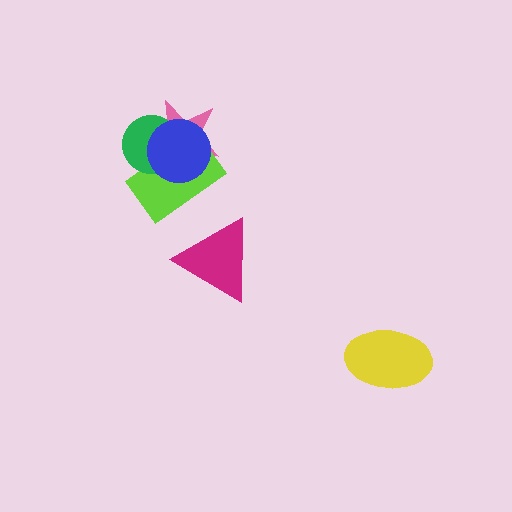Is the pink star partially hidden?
Yes, it is partially covered by another shape.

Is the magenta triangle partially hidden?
No, no other shape covers it.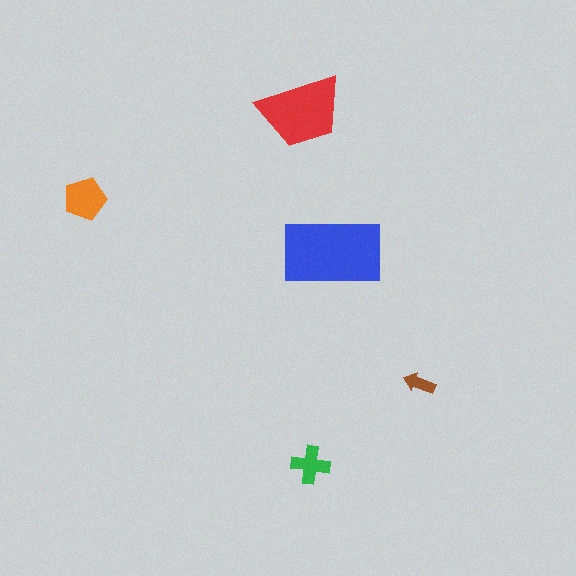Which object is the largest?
The blue rectangle.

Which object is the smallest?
The brown arrow.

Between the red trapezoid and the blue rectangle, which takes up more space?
The blue rectangle.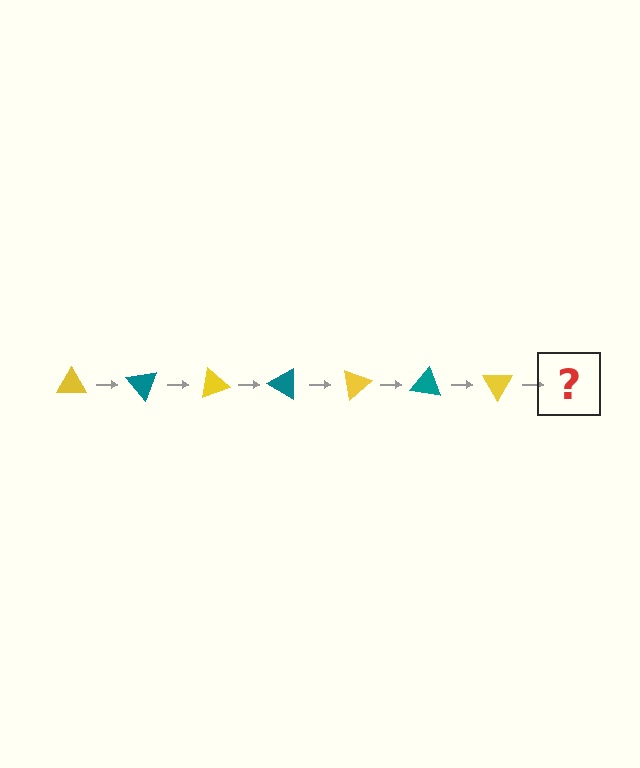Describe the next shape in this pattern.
It should be a teal triangle, rotated 350 degrees from the start.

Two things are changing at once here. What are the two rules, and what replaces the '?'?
The two rules are that it rotates 50 degrees each step and the color cycles through yellow and teal. The '?' should be a teal triangle, rotated 350 degrees from the start.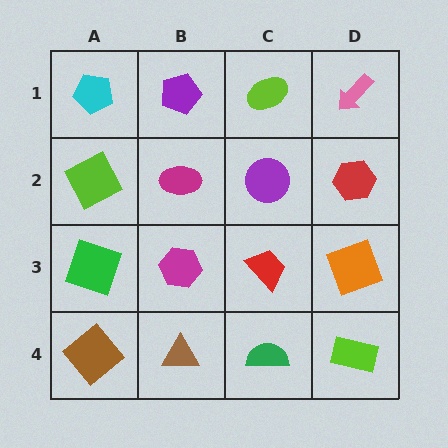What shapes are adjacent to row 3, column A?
A lime square (row 2, column A), a brown diamond (row 4, column A), a magenta hexagon (row 3, column B).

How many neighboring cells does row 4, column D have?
2.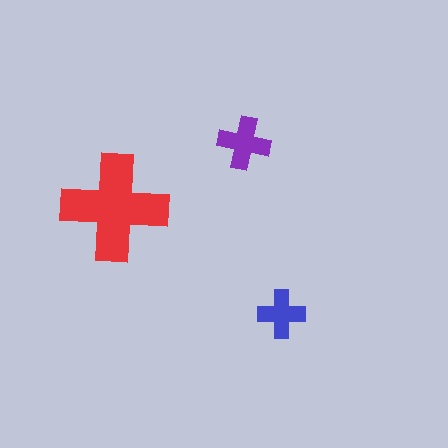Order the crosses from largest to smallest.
the red one, the purple one, the blue one.